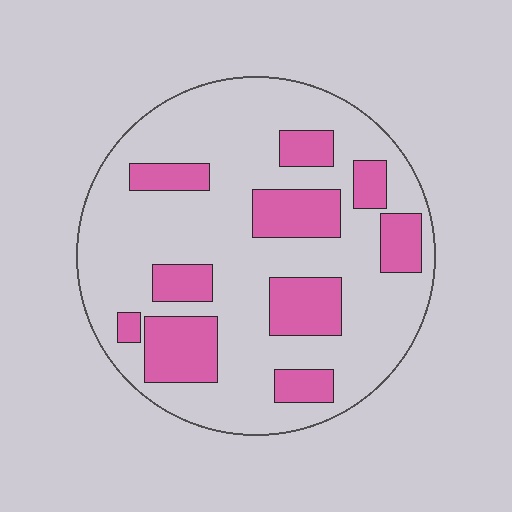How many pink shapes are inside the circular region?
10.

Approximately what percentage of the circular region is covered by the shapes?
Approximately 25%.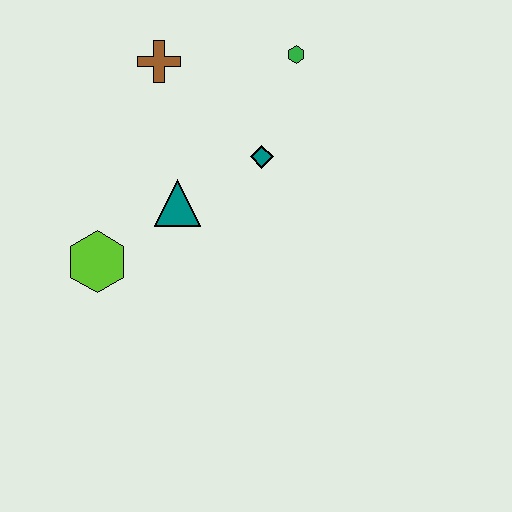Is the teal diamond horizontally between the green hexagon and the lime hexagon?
Yes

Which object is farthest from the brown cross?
The lime hexagon is farthest from the brown cross.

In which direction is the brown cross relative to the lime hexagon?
The brown cross is above the lime hexagon.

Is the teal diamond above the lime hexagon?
Yes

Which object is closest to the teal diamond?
The teal triangle is closest to the teal diamond.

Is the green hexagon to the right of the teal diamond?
Yes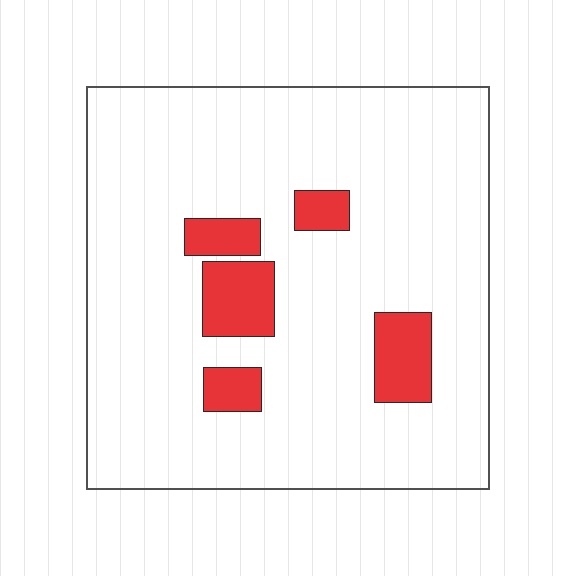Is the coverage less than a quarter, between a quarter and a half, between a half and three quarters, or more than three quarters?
Less than a quarter.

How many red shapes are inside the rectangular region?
5.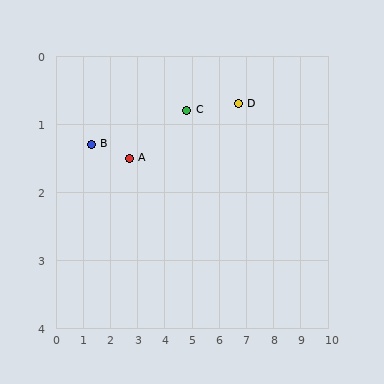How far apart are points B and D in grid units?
Points B and D are about 5.4 grid units apart.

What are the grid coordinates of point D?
Point D is at approximately (6.7, 0.7).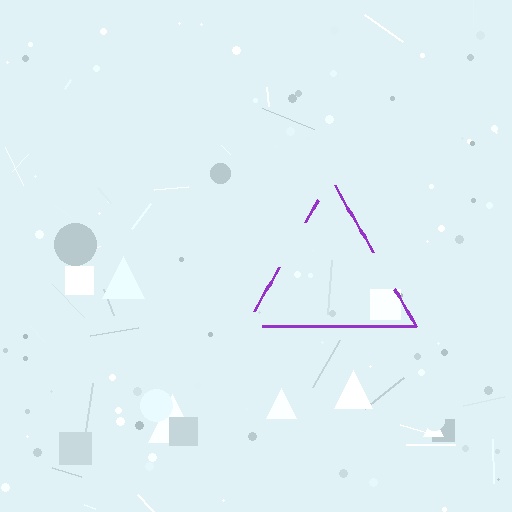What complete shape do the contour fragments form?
The contour fragments form a triangle.